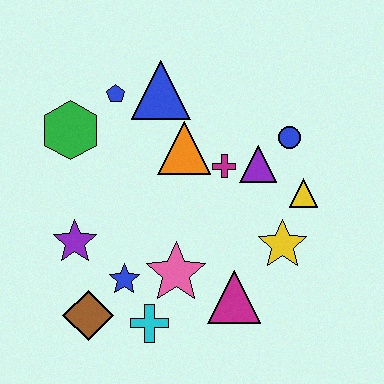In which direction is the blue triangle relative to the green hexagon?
The blue triangle is to the right of the green hexagon.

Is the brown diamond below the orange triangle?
Yes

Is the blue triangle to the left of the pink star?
Yes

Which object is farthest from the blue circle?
The brown diamond is farthest from the blue circle.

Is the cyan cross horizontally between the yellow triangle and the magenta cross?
No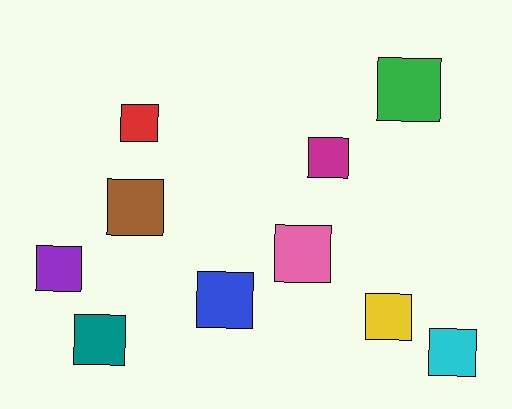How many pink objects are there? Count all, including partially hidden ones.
There is 1 pink object.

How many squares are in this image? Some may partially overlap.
There are 10 squares.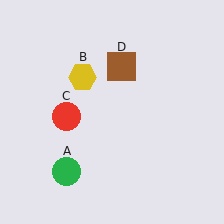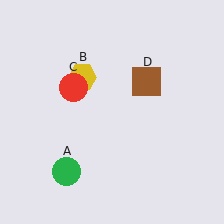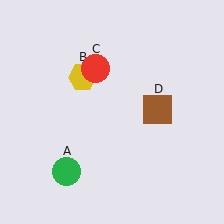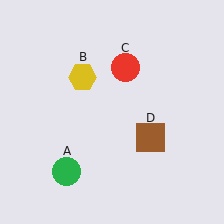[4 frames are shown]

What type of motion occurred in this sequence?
The red circle (object C), brown square (object D) rotated clockwise around the center of the scene.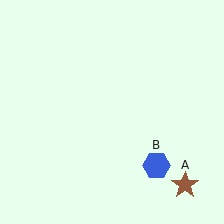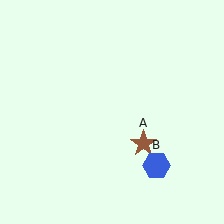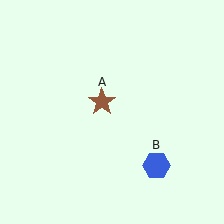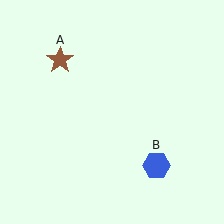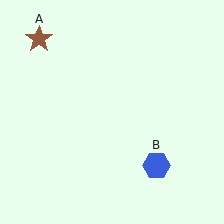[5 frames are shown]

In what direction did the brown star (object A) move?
The brown star (object A) moved up and to the left.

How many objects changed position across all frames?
1 object changed position: brown star (object A).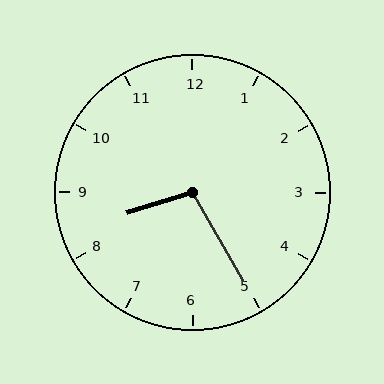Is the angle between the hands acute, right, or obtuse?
It is obtuse.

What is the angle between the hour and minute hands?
Approximately 102 degrees.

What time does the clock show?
8:25.